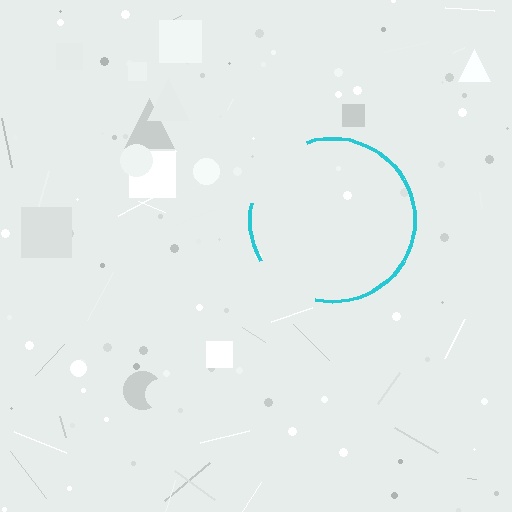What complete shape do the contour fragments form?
The contour fragments form a circle.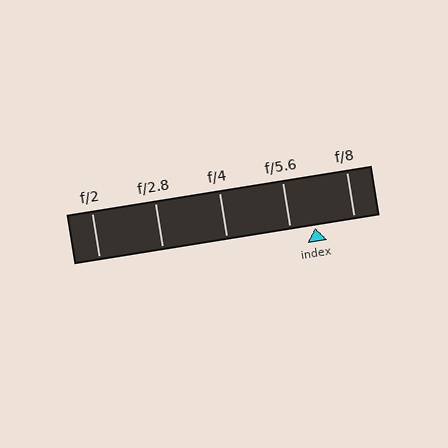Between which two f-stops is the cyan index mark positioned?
The index mark is between f/5.6 and f/8.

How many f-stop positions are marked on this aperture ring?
There are 5 f-stop positions marked.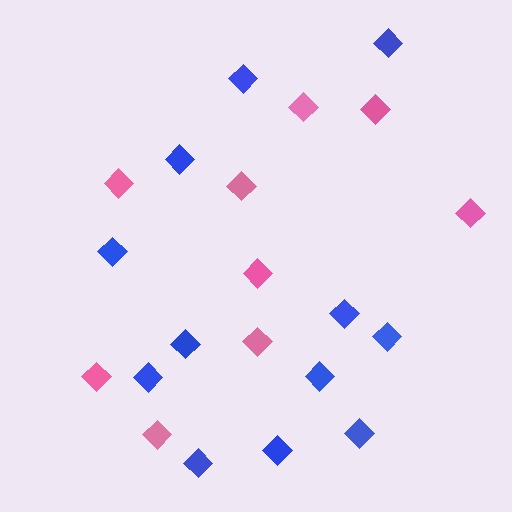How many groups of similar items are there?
There are 2 groups: one group of blue diamonds (12) and one group of pink diamonds (9).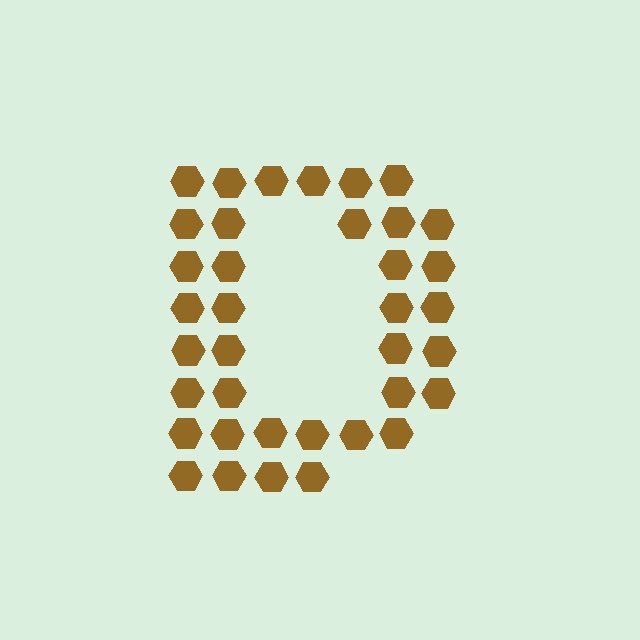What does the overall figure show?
The overall figure shows the letter D.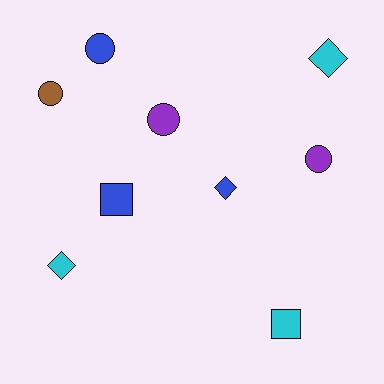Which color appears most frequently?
Blue, with 3 objects.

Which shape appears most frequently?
Circle, with 4 objects.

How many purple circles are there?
There are 2 purple circles.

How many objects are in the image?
There are 9 objects.